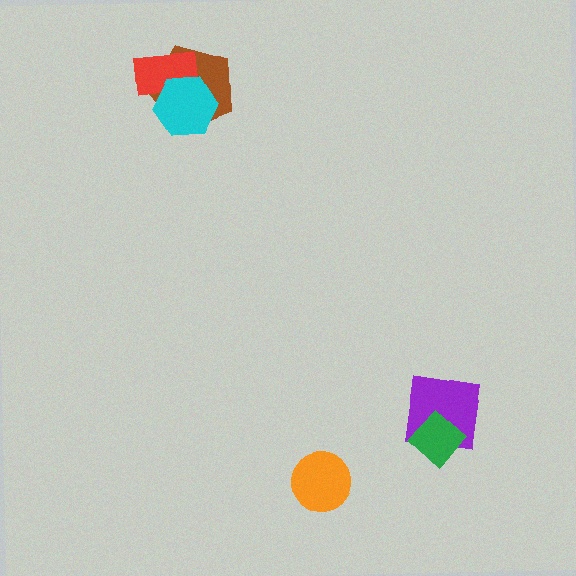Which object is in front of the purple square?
The green diamond is in front of the purple square.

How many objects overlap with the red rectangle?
2 objects overlap with the red rectangle.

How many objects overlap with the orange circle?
0 objects overlap with the orange circle.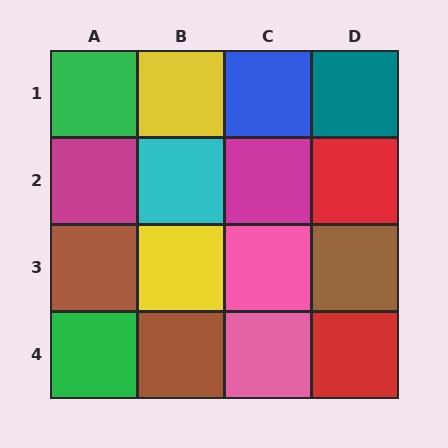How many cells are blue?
1 cell is blue.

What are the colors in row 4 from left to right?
Green, brown, pink, red.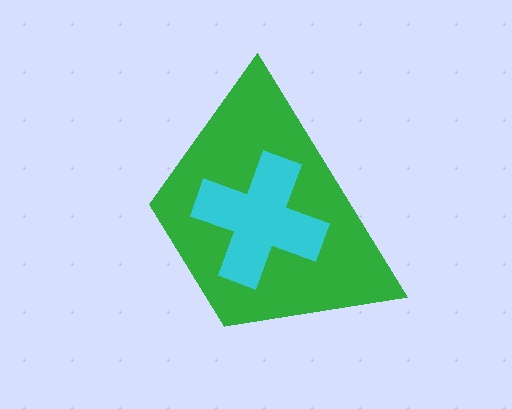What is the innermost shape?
The cyan cross.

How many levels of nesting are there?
2.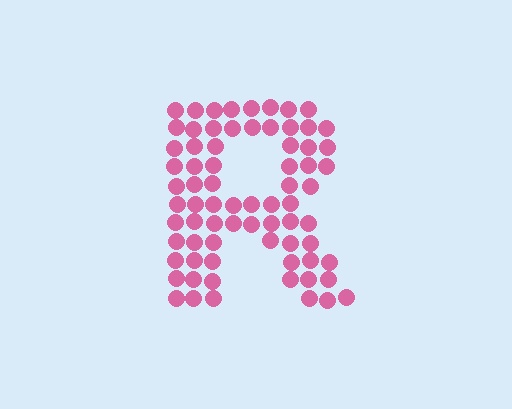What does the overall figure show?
The overall figure shows the letter R.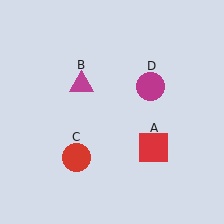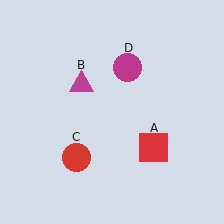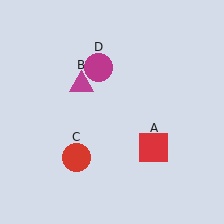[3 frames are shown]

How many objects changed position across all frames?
1 object changed position: magenta circle (object D).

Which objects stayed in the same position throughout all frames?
Red square (object A) and magenta triangle (object B) and red circle (object C) remained stationary.